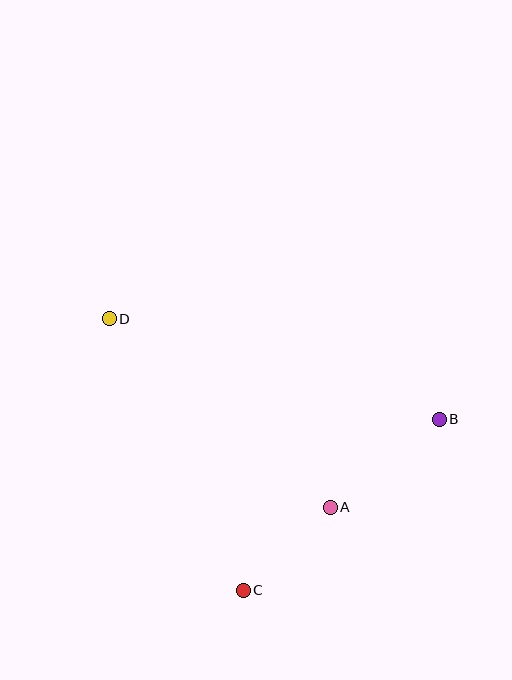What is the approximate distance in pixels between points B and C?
The distance between B and C is approximately 260 pixels.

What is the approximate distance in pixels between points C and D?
The distance between C and D is approximately 303 pixels.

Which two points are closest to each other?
Points A and C are closest to each other.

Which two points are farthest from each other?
Points B and D are farthest from each other.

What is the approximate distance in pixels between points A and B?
The distance between A and B is approximately 140 pixels.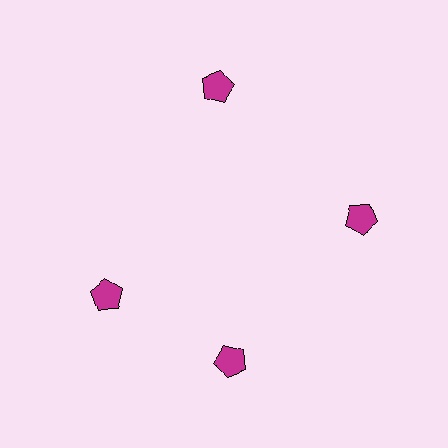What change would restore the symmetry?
The symmetry would be restored by rotating it back into even spacing with its neighbors so that all 4 pentagons sit at equal angles and equal distance from the center.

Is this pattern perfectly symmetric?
No. The 4 magenta pentagons are arranged in a ring, but one element near the 9 o'clock position is rotated out of alignment along the ring, breaking the 4-fold rotational symmetry.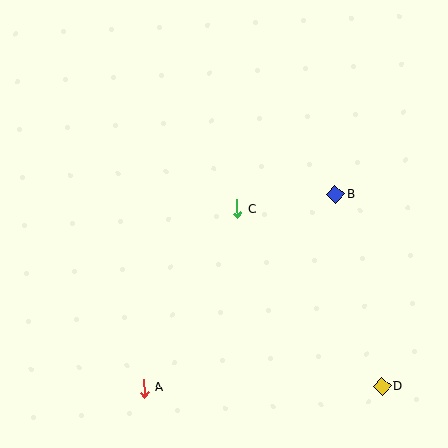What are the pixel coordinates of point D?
Point D is at (382, 387).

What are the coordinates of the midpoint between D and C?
The midpoint between D and C is at (310, 298).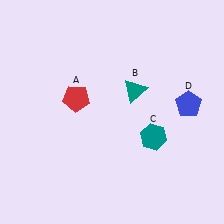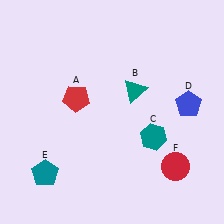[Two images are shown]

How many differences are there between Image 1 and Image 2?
There are 2 differences between the two images.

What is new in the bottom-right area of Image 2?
A red circle (F) was added in the bottom-right area of Image 2.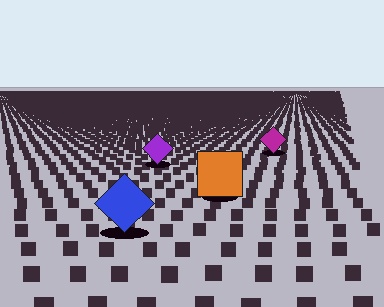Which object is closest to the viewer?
The blue diamond is closest. The texture marks near it are larger and more spread out.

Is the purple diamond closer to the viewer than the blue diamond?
No. The blue diamond is closer — you can tell from the texture gradient: the ground texture is coarser near it.